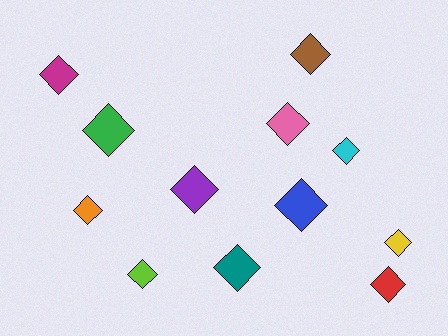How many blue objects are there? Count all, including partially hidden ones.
There is 1 blue object.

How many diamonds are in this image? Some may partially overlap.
There are 12 diamonds.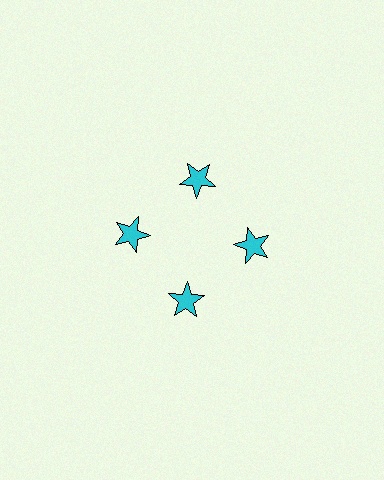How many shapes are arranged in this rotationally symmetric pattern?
There are 4 shapes, arranged in 4 groups of 1.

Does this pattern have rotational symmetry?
Yes, this pattern has 4-fold rotational symmetry. It looks the same after rotating 90 degrees around the center.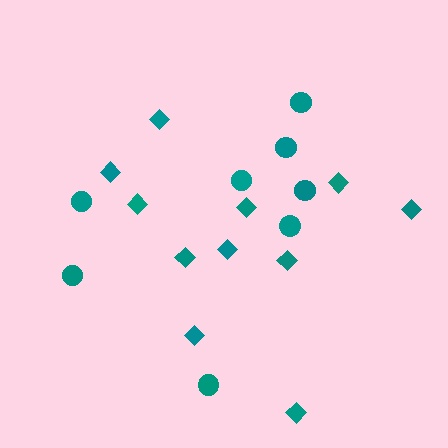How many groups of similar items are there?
There are 2 groups: one group of circles (8) and one group of diamonds (11).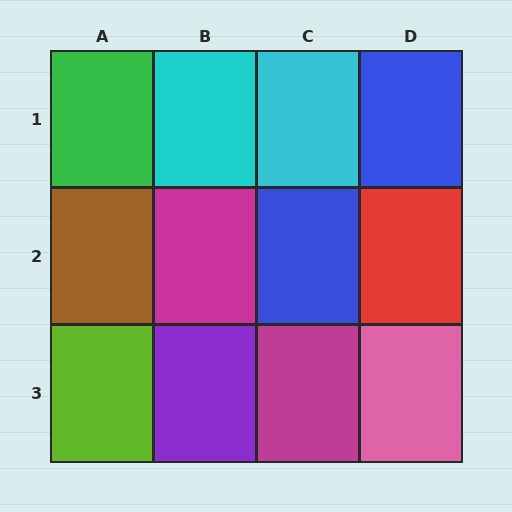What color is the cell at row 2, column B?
Magenta.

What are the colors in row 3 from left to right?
Lime, purple, magenta, pink.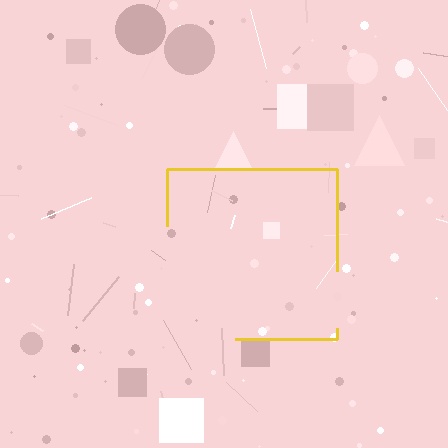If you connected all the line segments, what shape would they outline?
They would outline a square.